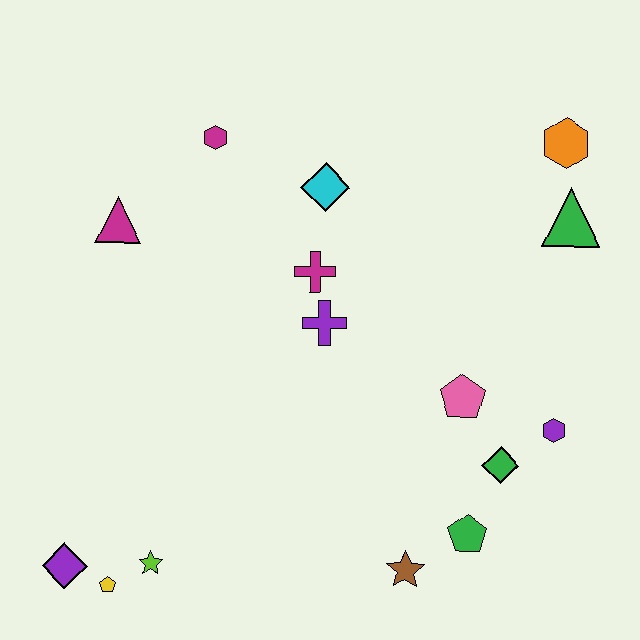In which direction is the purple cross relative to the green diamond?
The purple cross is to the left of the green diamond.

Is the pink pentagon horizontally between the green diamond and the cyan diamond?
Yes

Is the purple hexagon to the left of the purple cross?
No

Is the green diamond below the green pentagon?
No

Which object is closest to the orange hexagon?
The green triangle is closest to the orange hexagon.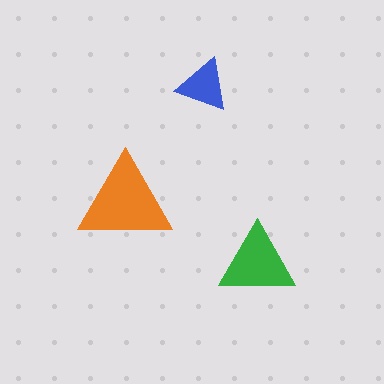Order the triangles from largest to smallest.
the orange one, the green one, the blue one.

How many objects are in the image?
There are 3 objects in the image.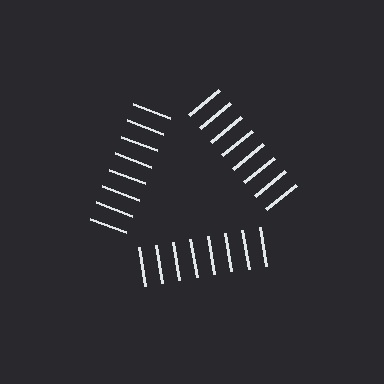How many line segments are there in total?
24 — 8 along each of the 3 edges.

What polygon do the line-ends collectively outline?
An illusory triangle — the line segments terminate on its edges but no continuous stroke is drawn.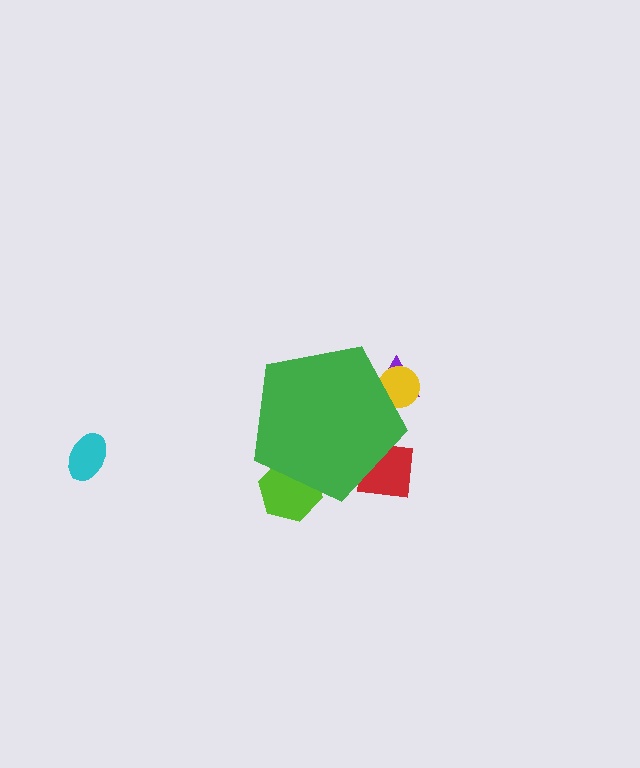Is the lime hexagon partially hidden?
Yes, the lime hexagon is partially hidden behind the green pentagon.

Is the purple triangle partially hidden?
Yes, the purple triangle is partially hidden behind the green pentagon.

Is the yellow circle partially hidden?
Yes, the yellow circle is partially hidden behind the green pentagon.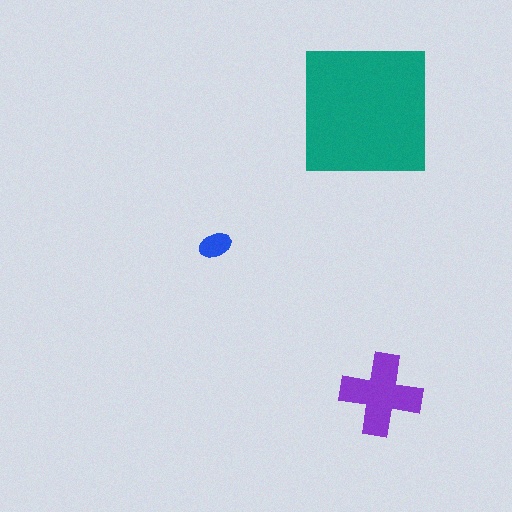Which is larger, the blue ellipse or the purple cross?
The purple cross.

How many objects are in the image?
There are 3 objects in the image.